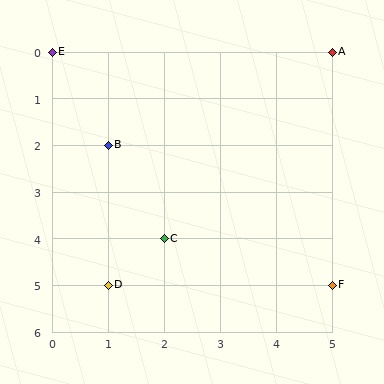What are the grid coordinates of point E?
Point E is at grid coordinates (0, 0).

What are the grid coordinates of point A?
Point A is at grid coordinates (5, 0).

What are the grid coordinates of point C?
Point C is at grid coordinates (2, 4).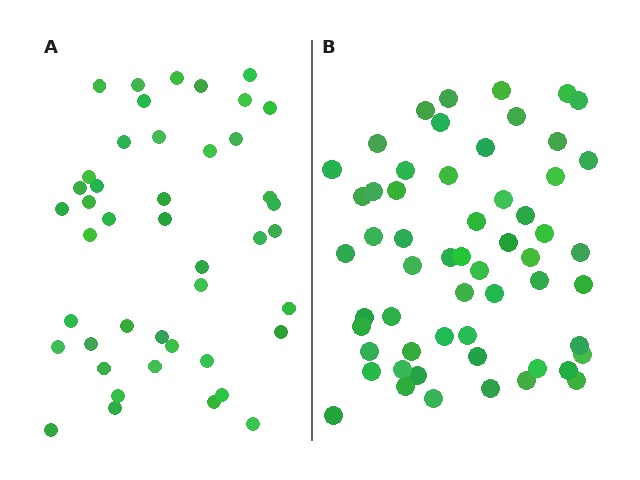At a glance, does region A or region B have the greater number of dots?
Region B (the right region) has more dots.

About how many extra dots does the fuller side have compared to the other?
Region B has approximately 15 more dots than region A.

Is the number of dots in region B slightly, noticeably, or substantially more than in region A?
Region B has noticeably more, but not dramatically so. The ratio is roughly 1.3 to 1.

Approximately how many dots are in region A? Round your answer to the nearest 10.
About 40 dots. (The exact count is 44, which rounds to 40.)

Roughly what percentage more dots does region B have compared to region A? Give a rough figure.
About 30% more.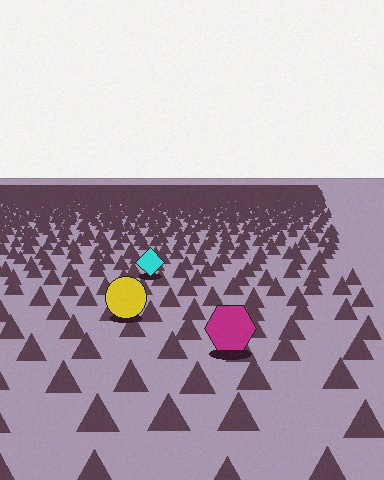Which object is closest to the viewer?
The magenta hexagon is closest. The texture marks near it are larger and more spread out.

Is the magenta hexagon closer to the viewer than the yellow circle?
Yes. The magenta hexagon is closer — you can tell from the texture gradient: the ground texture is coarser near it.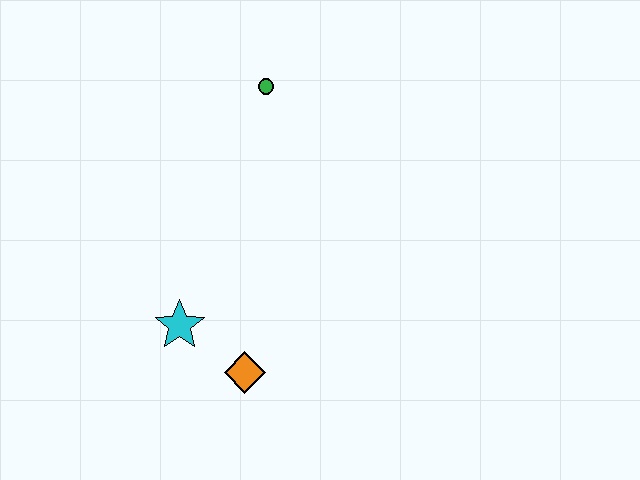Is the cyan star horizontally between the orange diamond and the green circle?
No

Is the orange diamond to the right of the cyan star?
Yes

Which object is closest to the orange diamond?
The cyan star is closest to the orange diamond.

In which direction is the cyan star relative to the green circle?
The cyan star is below the green circle.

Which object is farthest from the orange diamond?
The green circle is farthest from the orange diamond.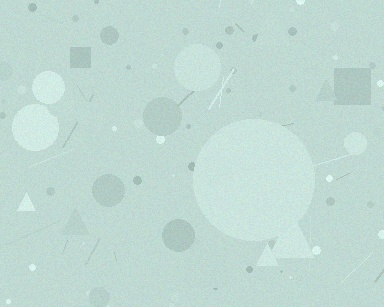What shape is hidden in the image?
A circle is hidden in the image.